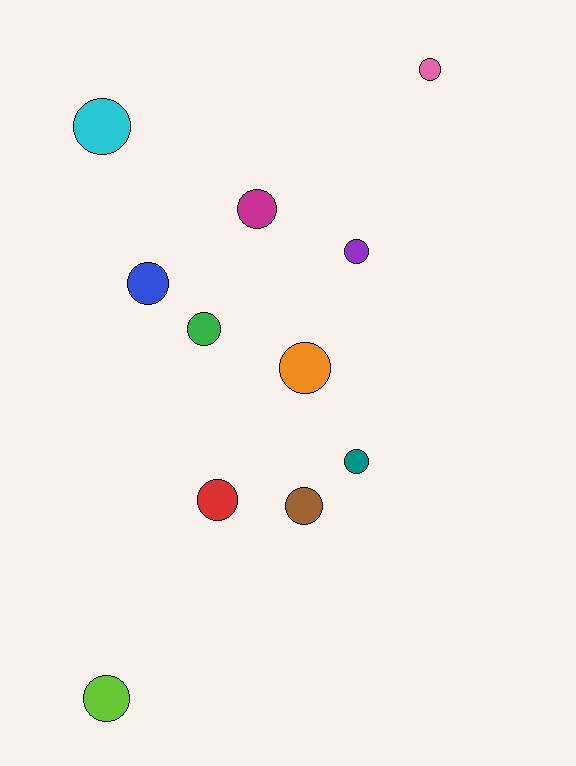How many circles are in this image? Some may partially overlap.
There are 11 circles.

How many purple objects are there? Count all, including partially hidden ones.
There is 1 purple object.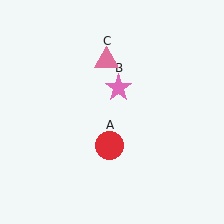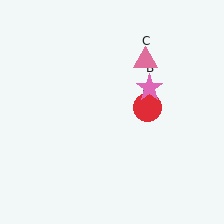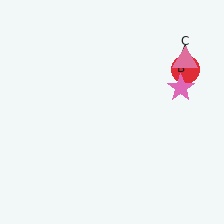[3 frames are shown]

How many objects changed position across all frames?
3 objects changed position: red circle (object A), pink star (object B), pink triangle (object C).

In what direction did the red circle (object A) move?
The red circle (object A) moved up and to the right.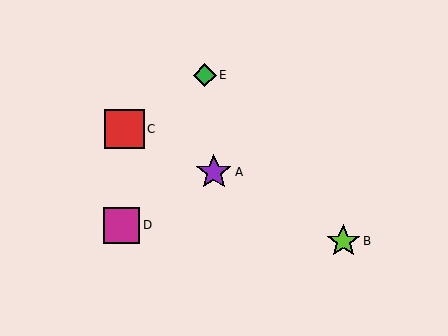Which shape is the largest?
The red square (labeled C) is the largest.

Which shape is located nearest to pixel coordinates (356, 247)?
The lime star (labeled B) at (343, 241) is nearest to that location.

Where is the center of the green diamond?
The center of the green diamond is at (205, 75).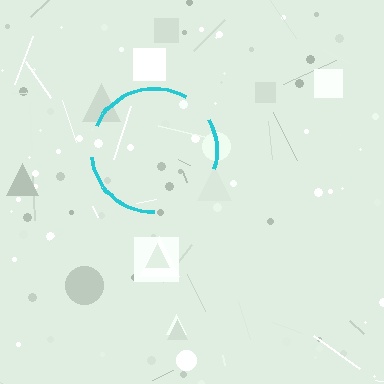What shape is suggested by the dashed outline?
The dashed outline suggests a circle.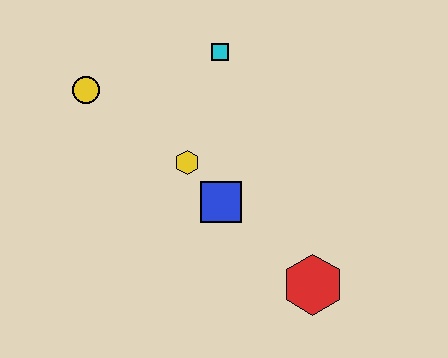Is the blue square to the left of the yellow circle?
No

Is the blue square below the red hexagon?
No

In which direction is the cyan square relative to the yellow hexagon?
The cyan square is above the yellow hexagon.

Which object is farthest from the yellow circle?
The red hexagon is farthest from the yellow circle.